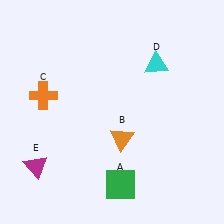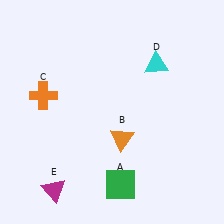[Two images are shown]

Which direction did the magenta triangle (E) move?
The magenta triangle (E) moved down.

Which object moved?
The magenta triangle (E) moved down.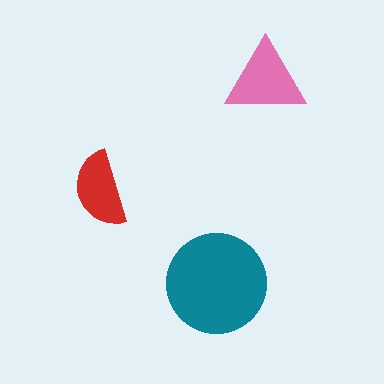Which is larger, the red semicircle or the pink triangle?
The pink triangle.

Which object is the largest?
The teal circle.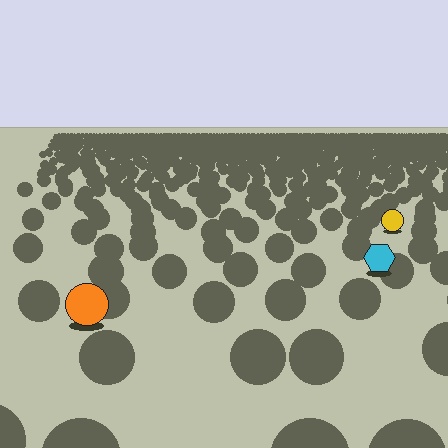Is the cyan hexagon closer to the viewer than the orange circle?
No. The orange circle is closer — you can tell from the texture gradient: the ground texture is coarser near it.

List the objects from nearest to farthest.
From nearest to farthest: the orange circle, the cyan hexagon, the yellow circle.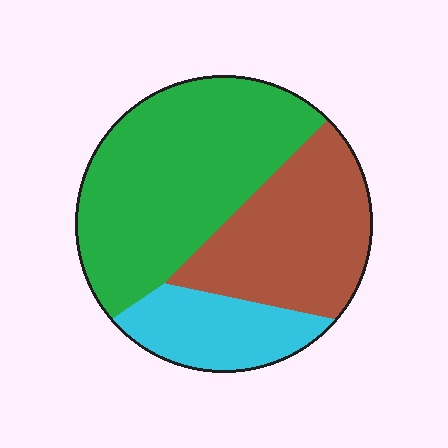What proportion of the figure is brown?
Brown takes up about one third (1/3) of the figure.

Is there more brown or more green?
Green.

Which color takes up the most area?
Green, at roughly 50%.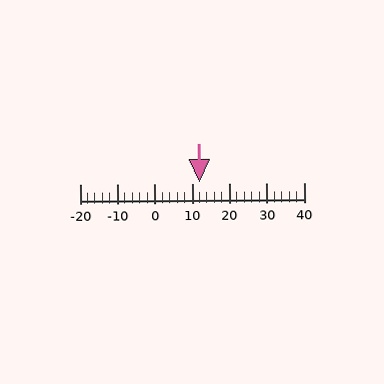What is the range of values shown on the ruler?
The ruler shows values from -20 to 40.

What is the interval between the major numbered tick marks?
The major tick marks are spaced 10 units apart.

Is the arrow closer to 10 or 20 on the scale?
The arrow is closer to 10.